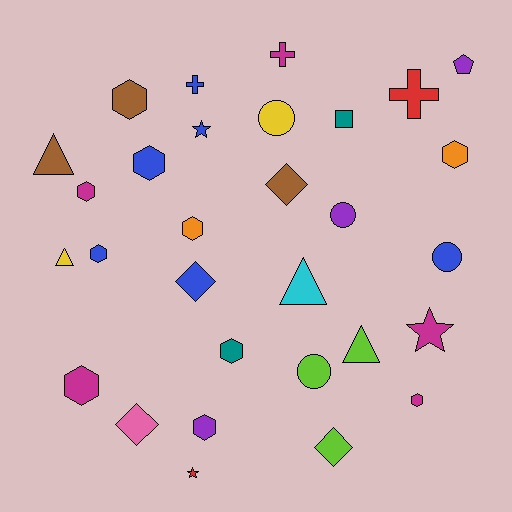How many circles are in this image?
There are 4 circles.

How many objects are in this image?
There are 30 objects.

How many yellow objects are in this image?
There are 2 yellow objects.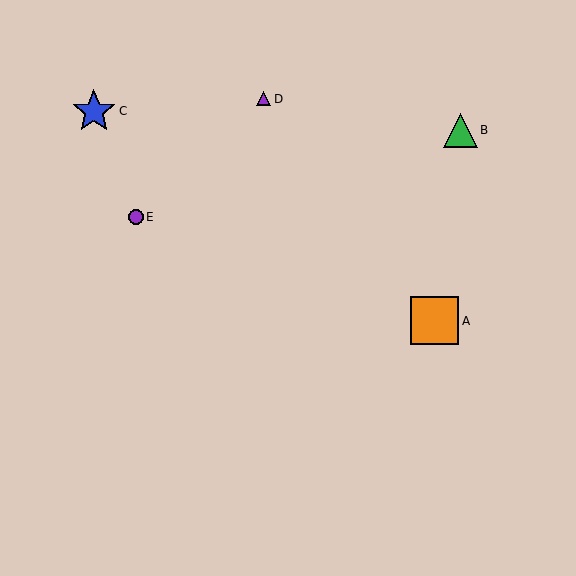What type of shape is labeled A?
Shape A is an orange square.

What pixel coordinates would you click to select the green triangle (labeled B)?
Click at (460, 130) to select the green triangle B.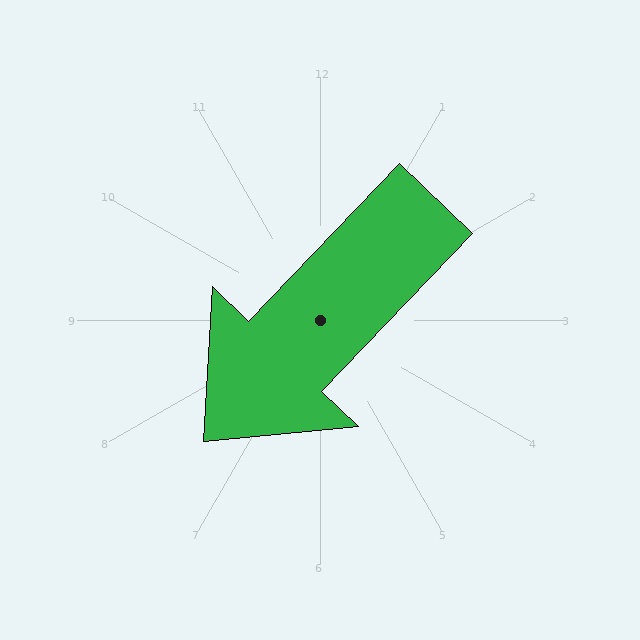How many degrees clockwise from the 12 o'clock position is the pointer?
Approximately 224 degrees.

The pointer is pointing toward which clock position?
Roughly 7 o'clock.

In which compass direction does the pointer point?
Southwest.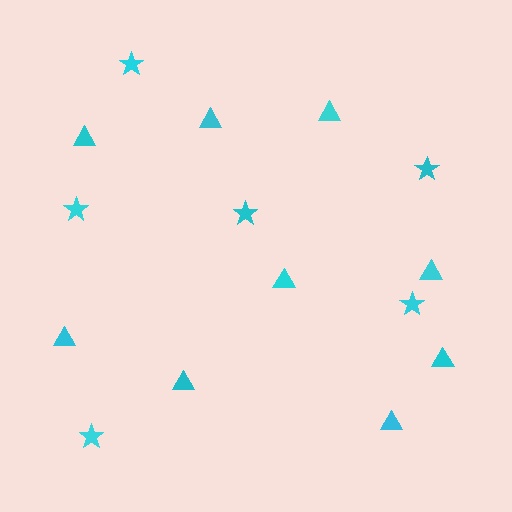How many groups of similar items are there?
There are 2 groups: one group of triangles (9) and one group of stars (6).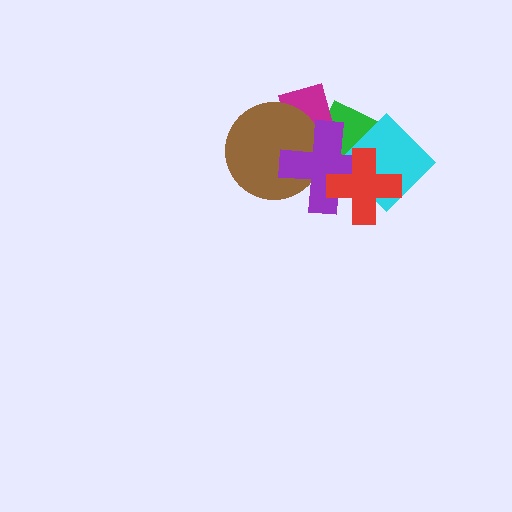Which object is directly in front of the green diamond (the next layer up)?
The magenta rectangle is directly in front of the green diamond.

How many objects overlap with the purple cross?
5 objects overlap with the purple cross.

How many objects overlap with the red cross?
3 objects overlap with the red cross.